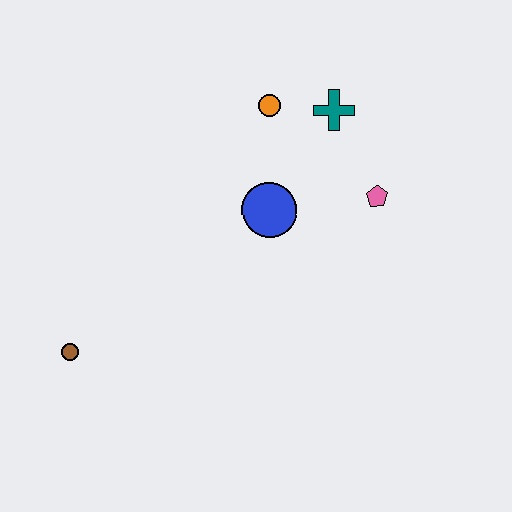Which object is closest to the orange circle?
The teal cross is closest to the orange circle.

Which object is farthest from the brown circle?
The teal cross is farthest from the brown circle.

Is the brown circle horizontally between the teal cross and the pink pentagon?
No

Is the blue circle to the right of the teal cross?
No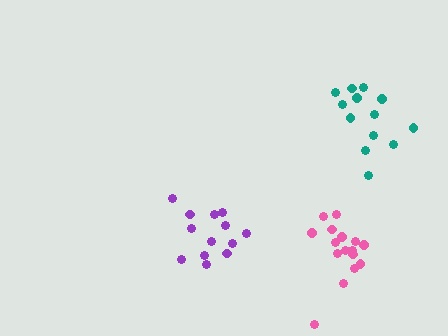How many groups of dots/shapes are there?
There are 3 groups.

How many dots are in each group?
Group 1: 13 dots, Group 2: 13 dots, Group 3: 16 dots (42 total).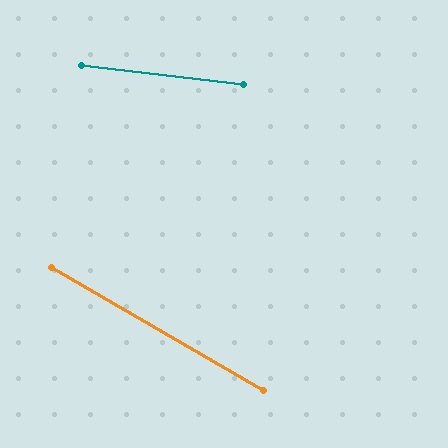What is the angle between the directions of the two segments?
Approximately 24 degrees.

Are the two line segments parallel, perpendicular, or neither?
Neither parallel nor perpendicular — they differ by about 24°.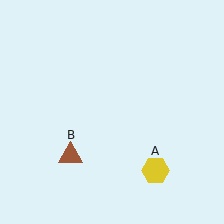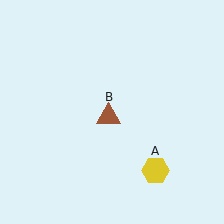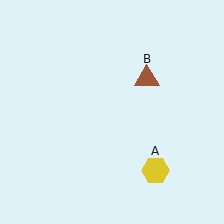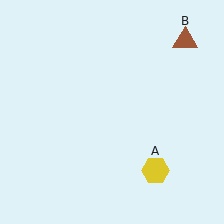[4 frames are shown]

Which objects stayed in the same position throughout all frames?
Yellow hexagon (object A) remained stationary.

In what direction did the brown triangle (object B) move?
The brown triangle (object B) moved up and to the right.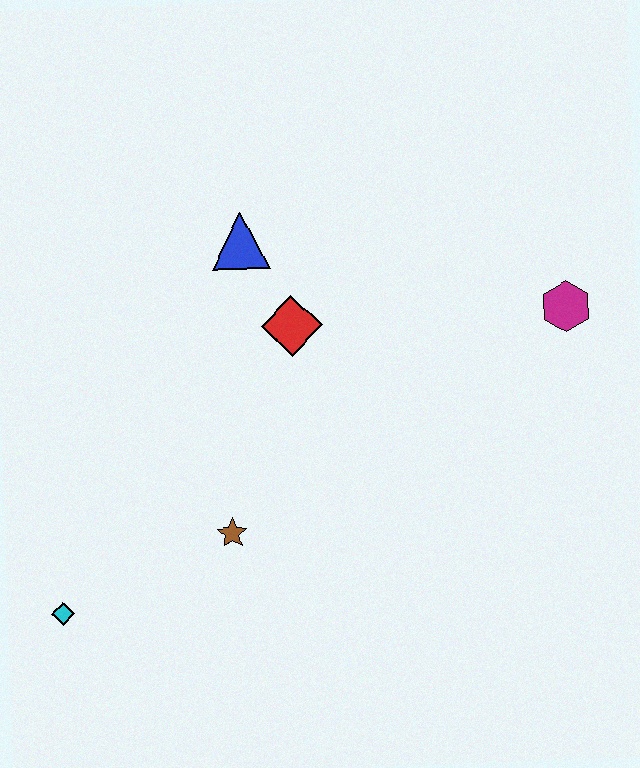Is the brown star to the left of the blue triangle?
Yes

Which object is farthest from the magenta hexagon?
The cyan diamond is farthest from the magenta hexagon.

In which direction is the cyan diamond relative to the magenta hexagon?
The cyan diamond is to the left of the magenta hexagon.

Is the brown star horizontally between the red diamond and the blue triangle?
No